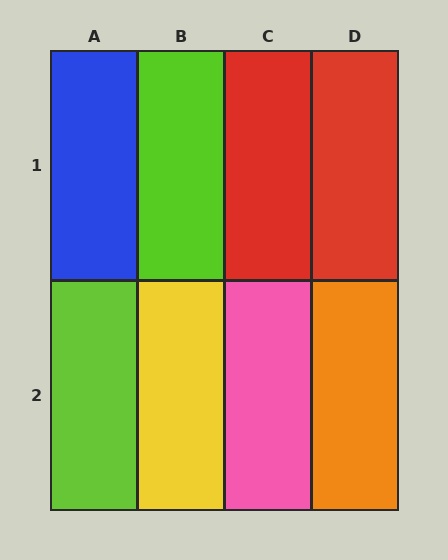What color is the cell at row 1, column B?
Lime.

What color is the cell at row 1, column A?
Blue.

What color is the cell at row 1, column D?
Red.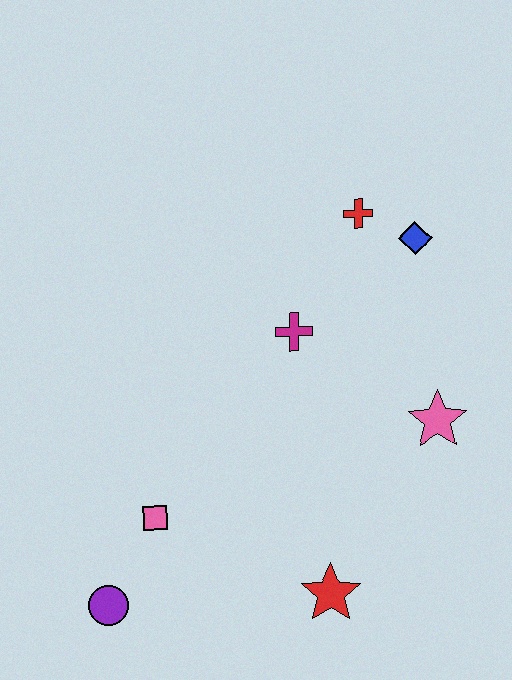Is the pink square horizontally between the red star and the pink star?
No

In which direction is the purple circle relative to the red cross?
The purple circle is below the red cross.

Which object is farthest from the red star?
The red cross is farthest from the red star.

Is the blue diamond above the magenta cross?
Yes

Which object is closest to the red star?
The pink square is closest to the red star.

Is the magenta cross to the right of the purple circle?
Yes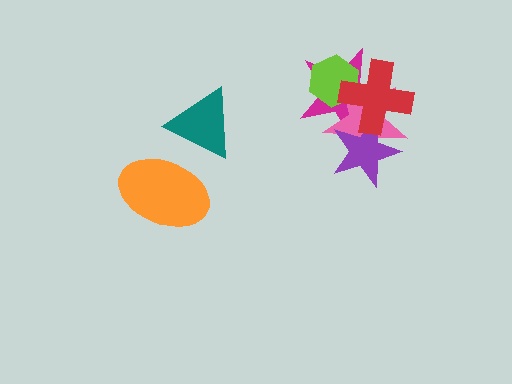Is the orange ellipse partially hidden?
No, no other shape covers it.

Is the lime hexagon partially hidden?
Yes, it is partially covered by another shape.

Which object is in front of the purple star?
The red cross is in front of the purple star.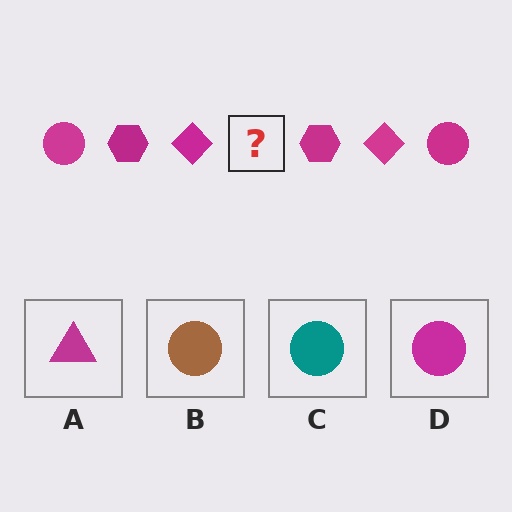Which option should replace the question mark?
Option D.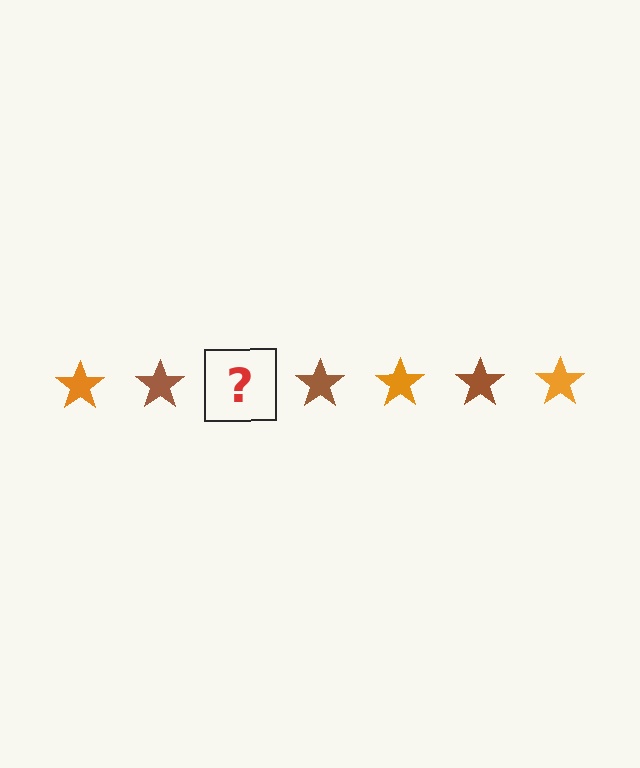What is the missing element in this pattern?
The missing element is an orange star.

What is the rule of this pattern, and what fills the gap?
The rule is that the pattern cycles through orange, brown stars. The gap should be filled with an orange star.